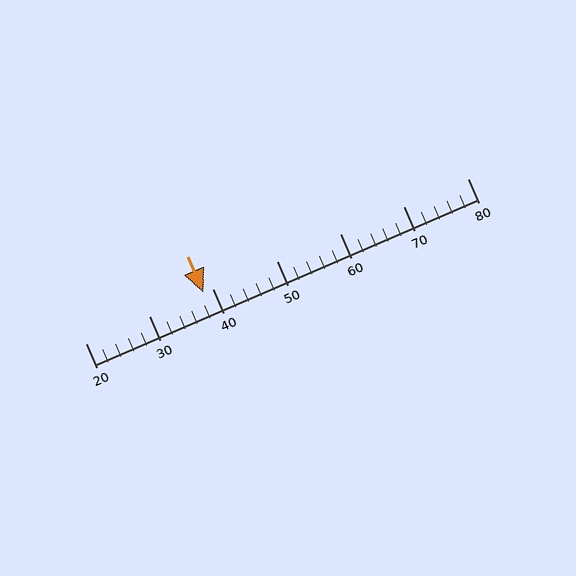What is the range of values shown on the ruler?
The ruler shows values from 20 to 80.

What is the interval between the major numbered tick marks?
The major tick marks are spaced 10 units apart.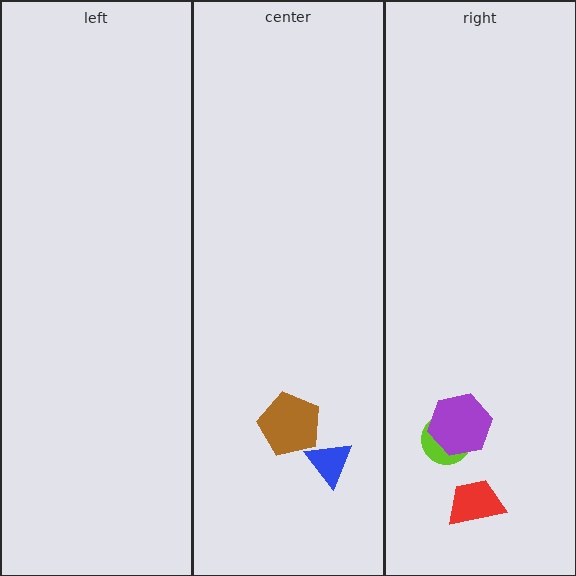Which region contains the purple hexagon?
The right region.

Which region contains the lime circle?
The right region.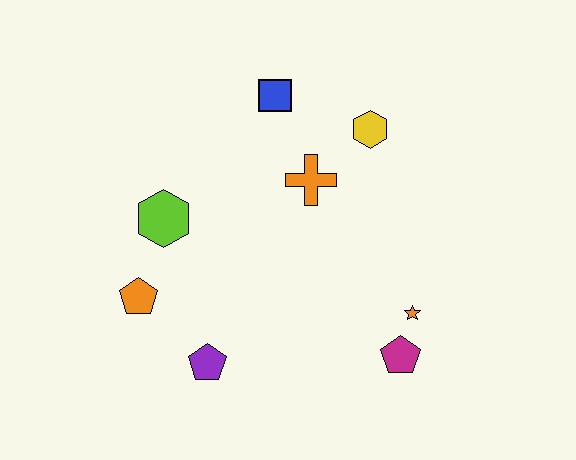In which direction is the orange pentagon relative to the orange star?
The orange pentagon is to the left of the orange star.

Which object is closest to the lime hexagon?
The orange pentagon is closest to the lime hexagon.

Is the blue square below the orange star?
No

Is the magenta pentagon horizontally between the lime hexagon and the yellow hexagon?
No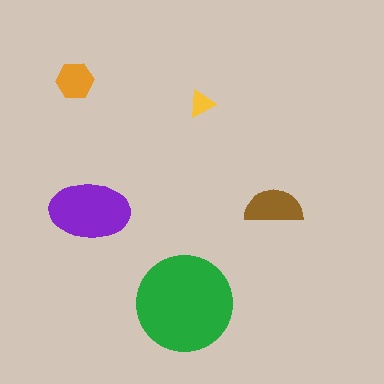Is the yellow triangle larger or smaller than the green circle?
Smaller.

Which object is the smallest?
The yellow triangle.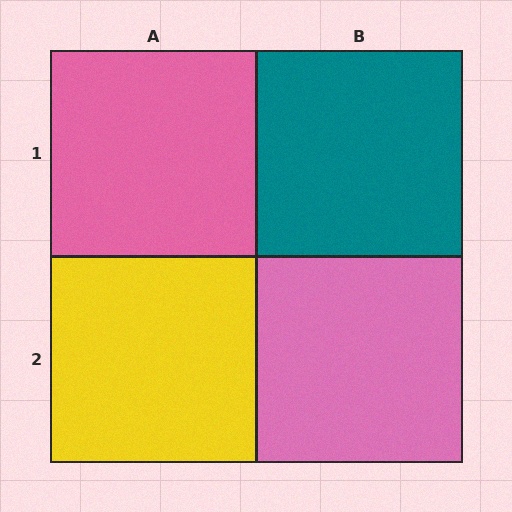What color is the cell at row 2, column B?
Pink.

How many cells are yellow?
1 cell is yellow.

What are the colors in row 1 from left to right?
Pink, teal.